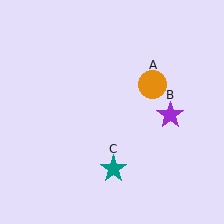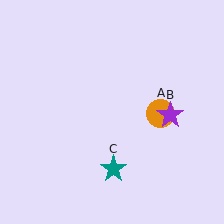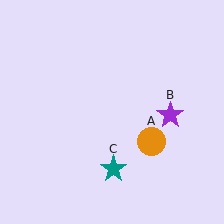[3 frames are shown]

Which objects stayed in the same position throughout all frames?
Purple star (object B) and teal star (object C) remained stationary.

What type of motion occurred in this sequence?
The orange circle (object A) rotated clockwise around the center of the scene.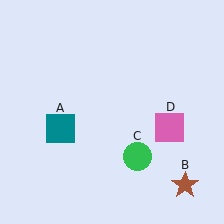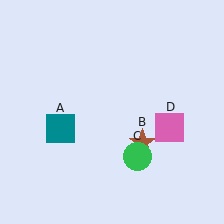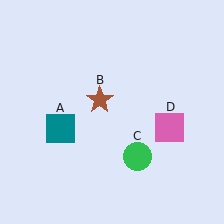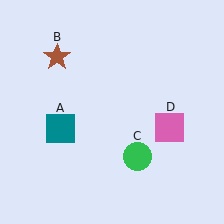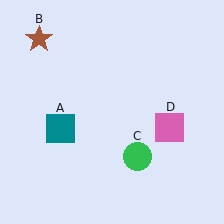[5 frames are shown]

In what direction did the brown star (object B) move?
The brown star (object B) moved up and to the left.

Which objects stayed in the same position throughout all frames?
Teal square (object A) and green circle (object C) and pink square (object D) remained stationary.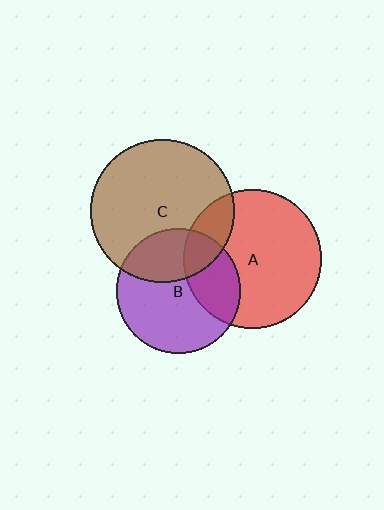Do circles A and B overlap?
Yes.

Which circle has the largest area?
Circle C (brown).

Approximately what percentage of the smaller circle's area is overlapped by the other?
Approximately 30%.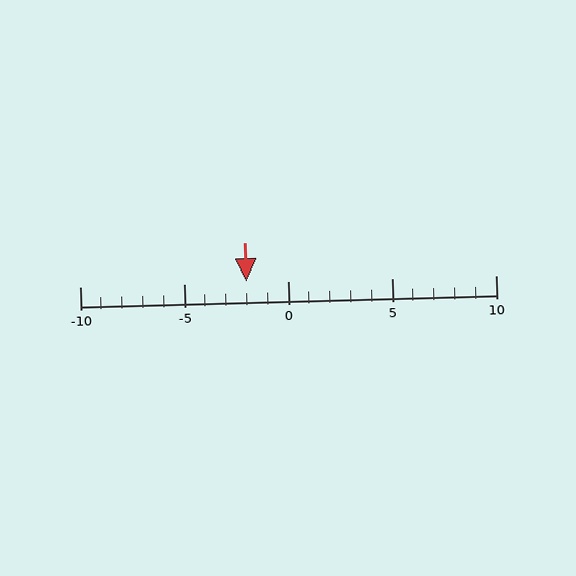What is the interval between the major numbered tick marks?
The major tick marks are spaced 5 units apart.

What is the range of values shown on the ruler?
The ruler shows values from -10 to 10.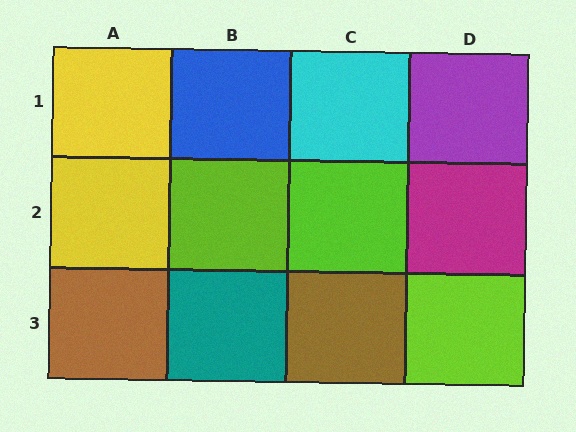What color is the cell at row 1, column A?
Yellow.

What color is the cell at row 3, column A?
Brown.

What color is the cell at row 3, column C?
Brown.